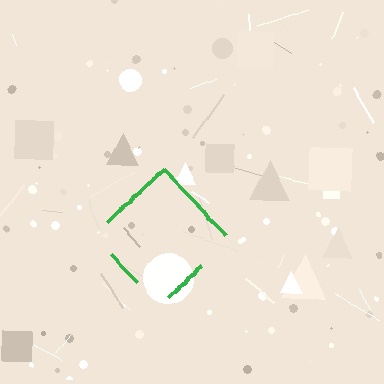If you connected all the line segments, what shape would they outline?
They would outline a diamond.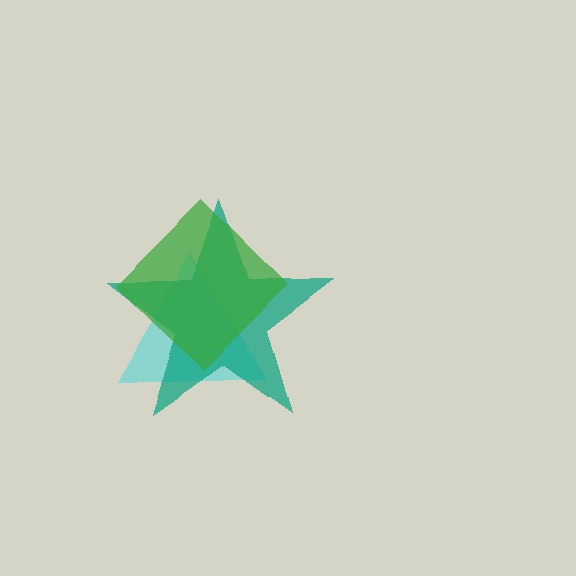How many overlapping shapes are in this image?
There are 3 overlapping shapes in the image.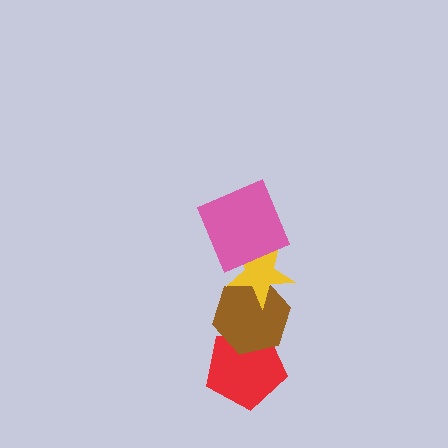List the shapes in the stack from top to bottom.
From top to bottom: the pink square, the yellow star, the brown hexagon, the red pentagon.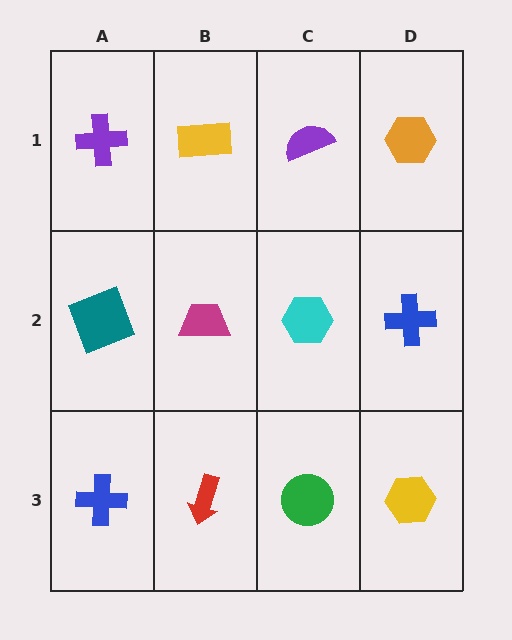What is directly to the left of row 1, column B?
A purple cross.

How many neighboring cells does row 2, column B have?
4.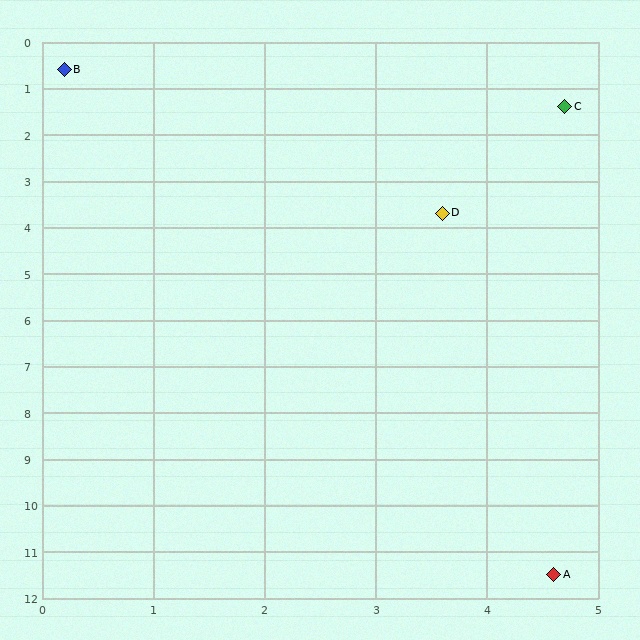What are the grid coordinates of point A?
Point A is at approximately (4.6, 11.5).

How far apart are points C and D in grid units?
Points C and D are about 2.5 grid units apart.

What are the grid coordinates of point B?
Point B is at approximately (0.2, 0.6).